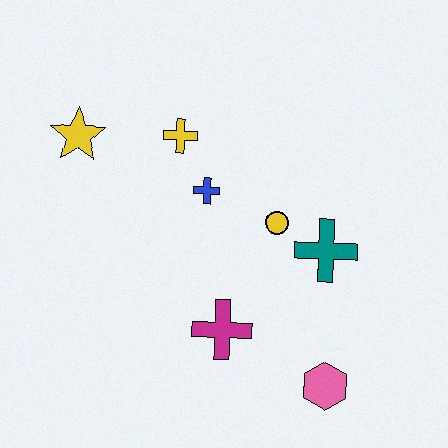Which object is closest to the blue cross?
The yellow cross is closest to the blue cross.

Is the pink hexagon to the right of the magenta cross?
Yes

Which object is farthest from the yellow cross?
The pink hexagon is farthest from the yellow cross.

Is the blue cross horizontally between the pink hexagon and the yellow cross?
Yes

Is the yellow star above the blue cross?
Yes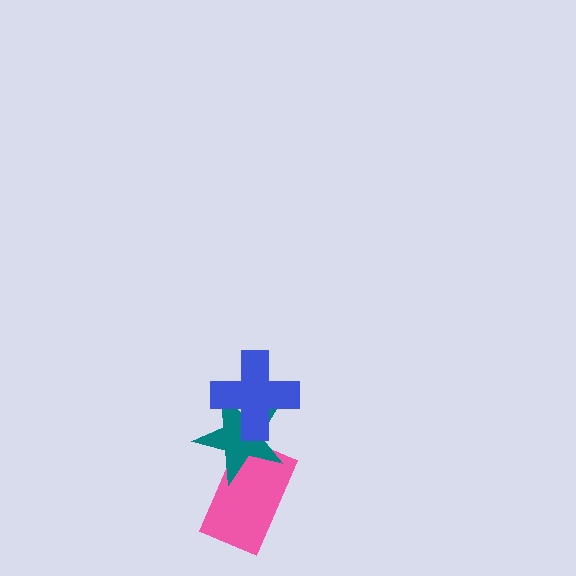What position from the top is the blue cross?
The blue cross is 1st from the top.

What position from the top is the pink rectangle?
The pink rectangle is 3rd from the top.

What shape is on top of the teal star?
The blue cross is on top of the teal star.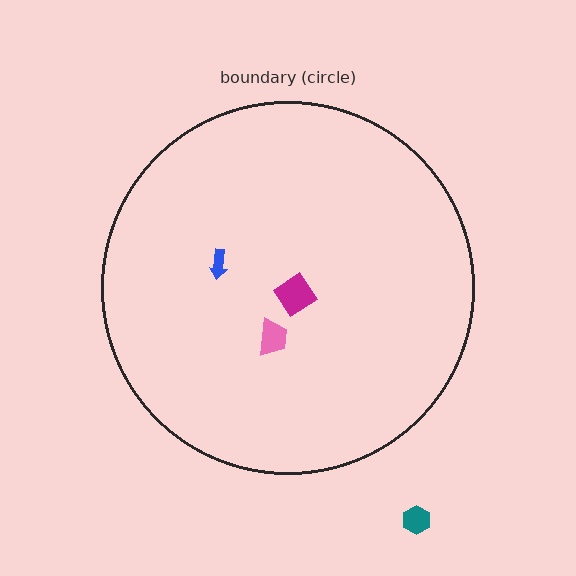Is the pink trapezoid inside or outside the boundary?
Inside.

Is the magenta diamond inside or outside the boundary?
Inside.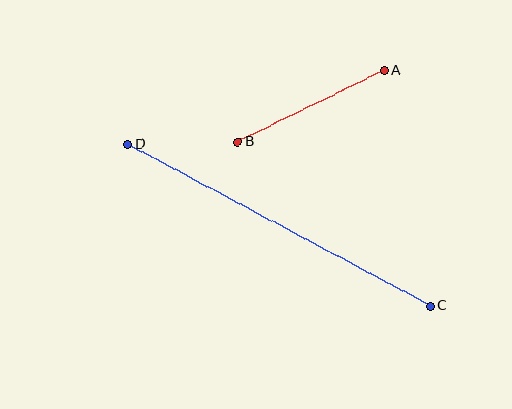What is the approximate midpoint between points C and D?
The midpoint is at approximately (279, 225) pixels.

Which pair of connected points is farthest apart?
Points C and D are farthest apart.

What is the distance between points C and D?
The distance is approximately 343 pixels.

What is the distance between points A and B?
The distance is approximately 163 pixels.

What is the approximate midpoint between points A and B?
The midpoint is at approximately (311, 106) pixels.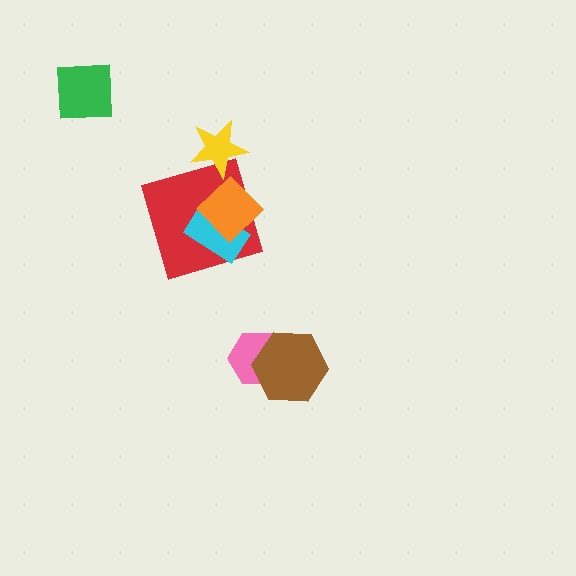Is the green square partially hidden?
No, no other shape covers it.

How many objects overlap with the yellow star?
1 object overlaps with the yellow star.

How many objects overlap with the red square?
3 objects overlap with the red square.